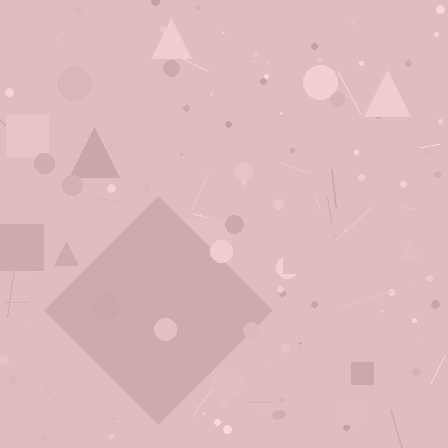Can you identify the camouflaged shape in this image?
The camouflaged shape is a diamond.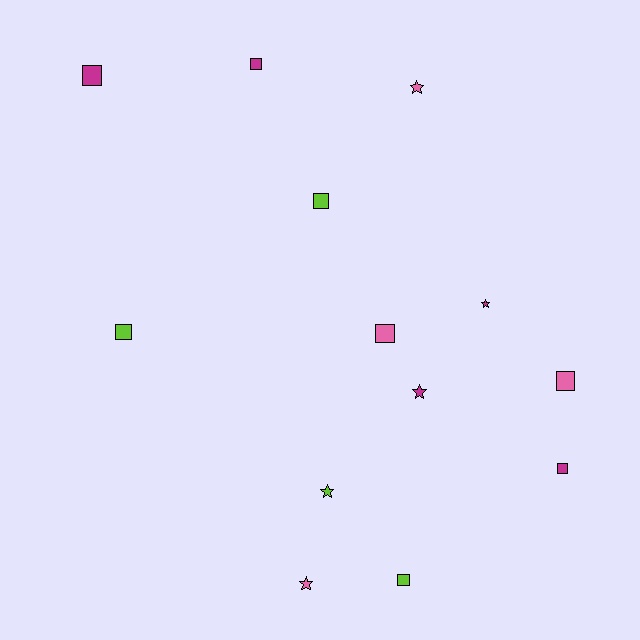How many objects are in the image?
There are 13 objects.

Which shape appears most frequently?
Square, with 8 objects.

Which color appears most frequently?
Magenta, with 5 objects.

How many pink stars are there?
There are 2 pink stars.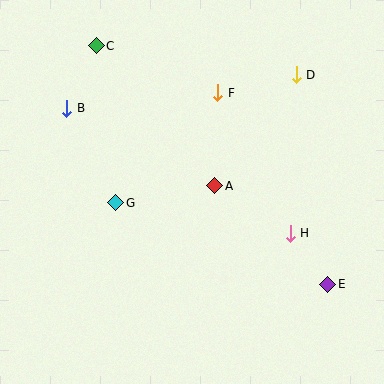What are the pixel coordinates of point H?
Point H is at (290, 233).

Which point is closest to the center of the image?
Point A at (215, 186) is closest to the center.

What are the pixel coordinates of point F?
Point F is at (218, 93).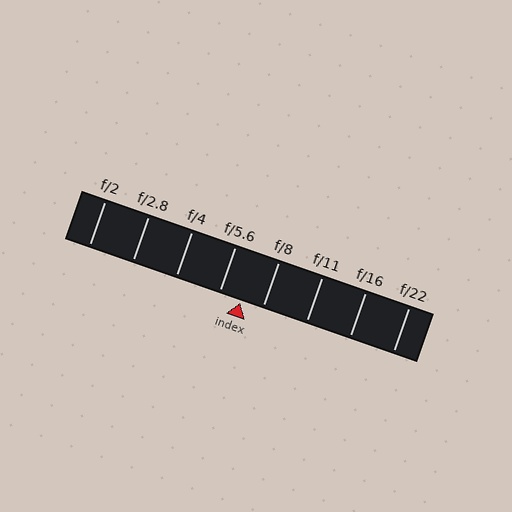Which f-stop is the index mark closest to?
The index mark is closest to f/8.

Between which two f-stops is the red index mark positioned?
The index mark is between f/5.6 and f/8.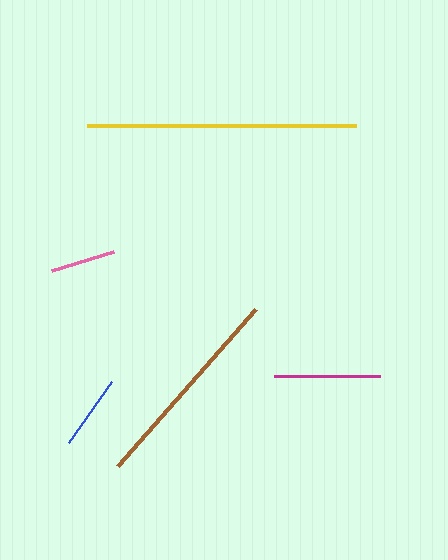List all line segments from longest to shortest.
From longest to shortest: yellow, brown, magenta, blue, pink.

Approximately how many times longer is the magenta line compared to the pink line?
The magenta line is approximately 1.6 times the length of the pink line.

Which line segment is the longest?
The yellow line is the longest at approximately 269 pixels.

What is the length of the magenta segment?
The magenta segment is approximately 106 pixels long.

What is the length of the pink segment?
The pink segment is approximately 65 pixels long.